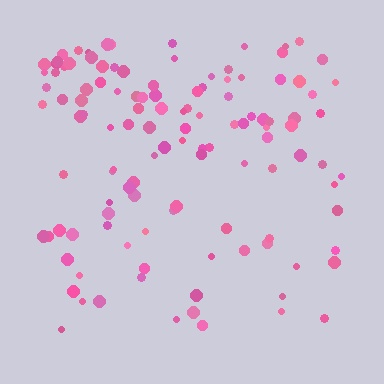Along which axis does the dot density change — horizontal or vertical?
Vertical.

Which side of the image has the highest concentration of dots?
The top.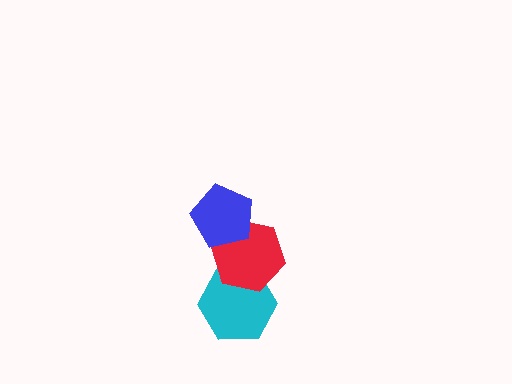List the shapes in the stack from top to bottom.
From top to bottom: the blue pentagon, the red hexagon, the cyan hexagon.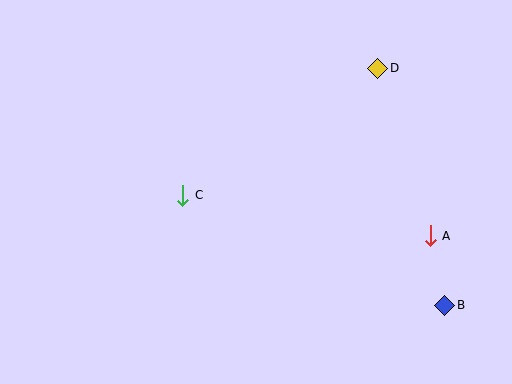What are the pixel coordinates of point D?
Point D is at (378, 68).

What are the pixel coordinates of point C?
Point C is at (183, 195).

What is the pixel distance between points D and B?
The distance between D and B is 246 pixels.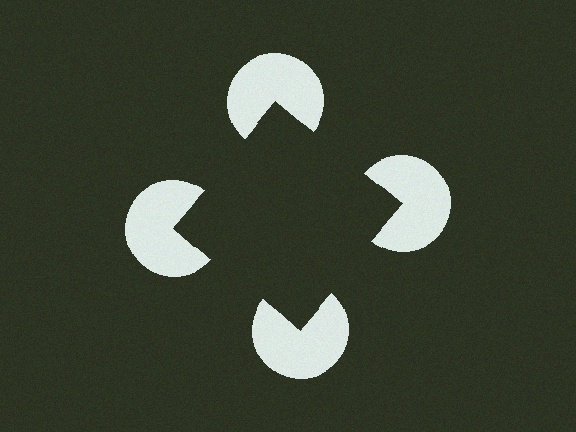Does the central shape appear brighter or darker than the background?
It typically appears slightly darker than the background, even though no actual brightness change is drawn.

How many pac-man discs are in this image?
There are 4 — one at each vertex of the illusory square.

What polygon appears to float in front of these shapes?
An illusory square — its edges are inferred from the aligned wedge cuts in the pac-man discs, not physically drawn.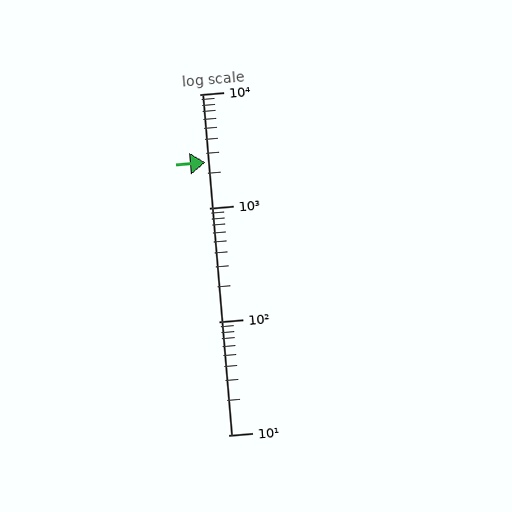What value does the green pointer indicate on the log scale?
The pointer indicates approximately 2500.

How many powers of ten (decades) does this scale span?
The scale spans 3 decades, from 10 to 10000.